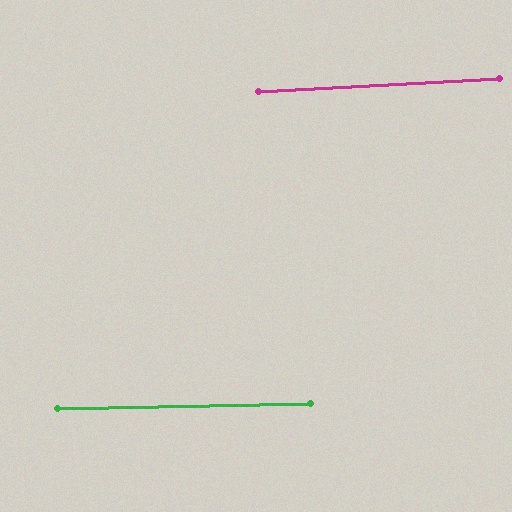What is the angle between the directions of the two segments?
Approximately 2 degrees.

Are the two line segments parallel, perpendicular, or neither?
Parallel — their directions differ by only 1.8°.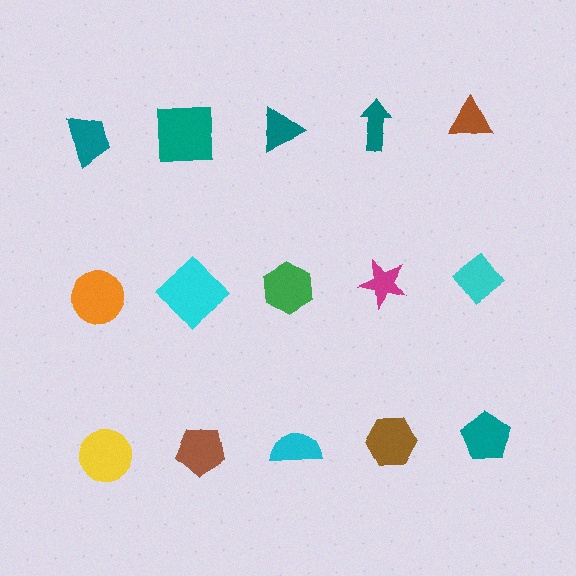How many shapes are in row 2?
5 shapes.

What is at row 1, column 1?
A teal trapezoid.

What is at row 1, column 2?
A teal square.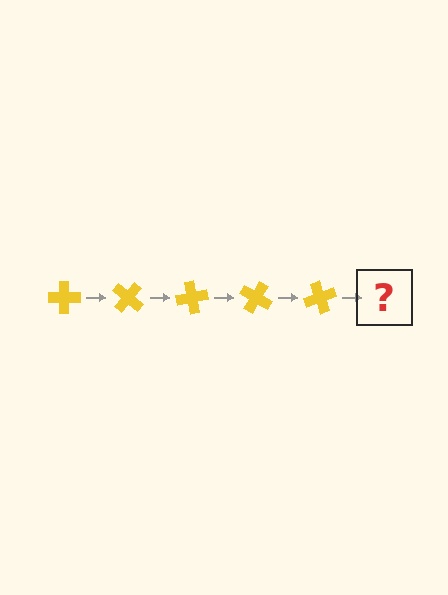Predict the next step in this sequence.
The next step is a yellow cross rotated 200 degrees.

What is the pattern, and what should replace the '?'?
The pattern is that the cross rotates 40 degrees each step. The '?' should be a yellow cross rotated 200 degrees.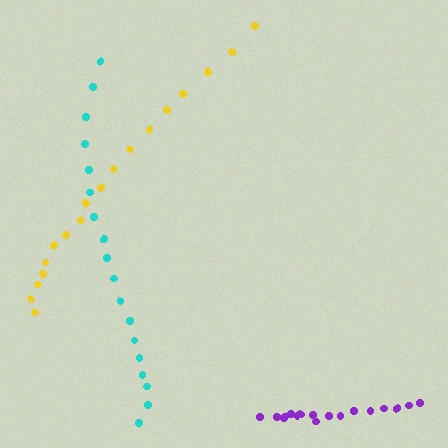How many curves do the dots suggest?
There are 3 distinct paths.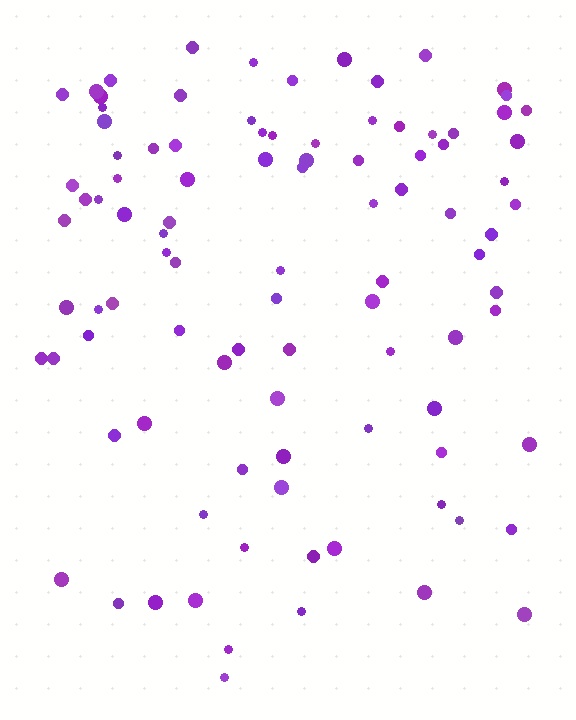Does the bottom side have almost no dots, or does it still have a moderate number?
Still a moderate number, just noticeably fewer than the top.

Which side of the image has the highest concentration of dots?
The top.